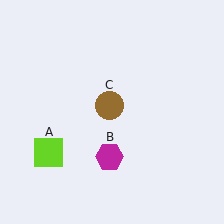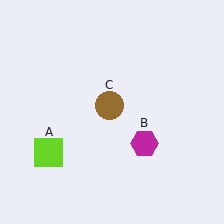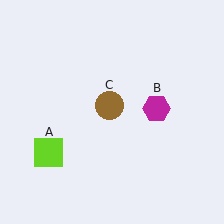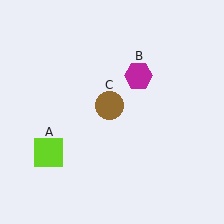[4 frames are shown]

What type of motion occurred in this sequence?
The magenta hexagon (object B) rotated counterclockwise around the center of the scene.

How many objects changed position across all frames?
1 object changed position: magenta hexagon (object B).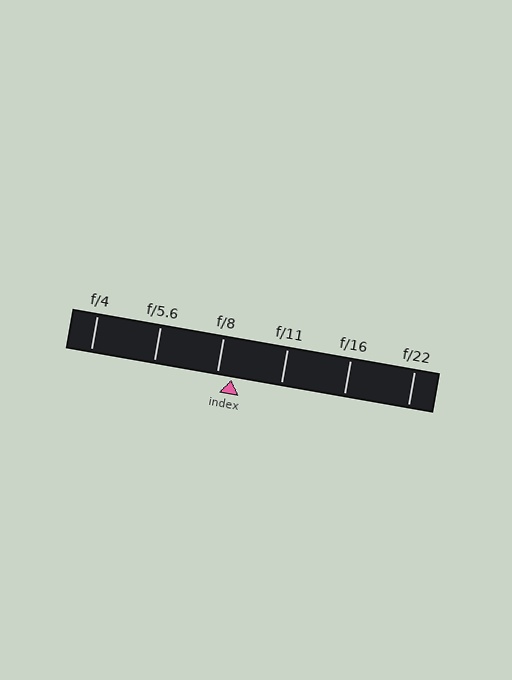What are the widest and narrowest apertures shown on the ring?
The widest aperture shown is f/4 and the narrowest is f/22.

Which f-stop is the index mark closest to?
The index mark is closest to f/8.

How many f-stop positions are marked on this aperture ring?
There are 6 f-stop positions marked.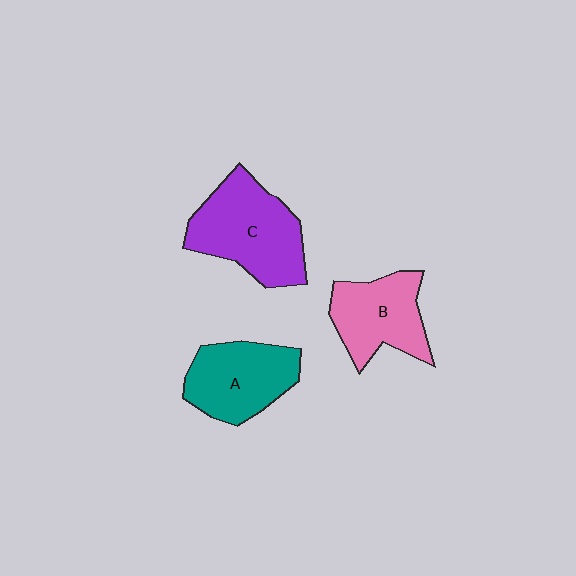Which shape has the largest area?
Shape C (purple).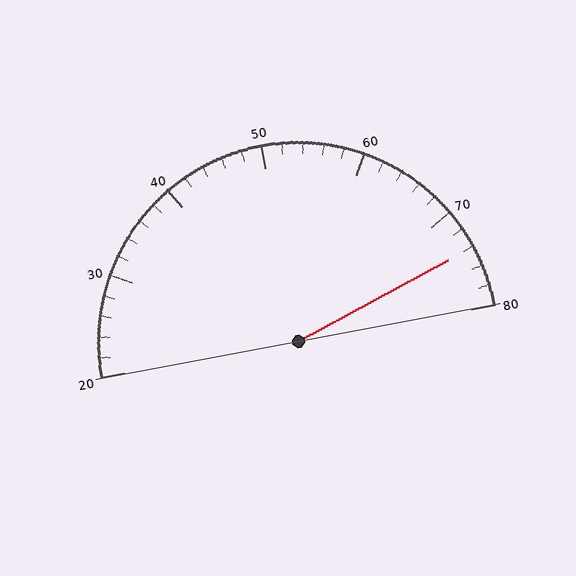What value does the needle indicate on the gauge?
The needle indicates approximately 74.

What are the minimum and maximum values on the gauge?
The gauge ranges from 20 to 80.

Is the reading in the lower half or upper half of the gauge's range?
The reading is in the upper half of the range (20 to 80).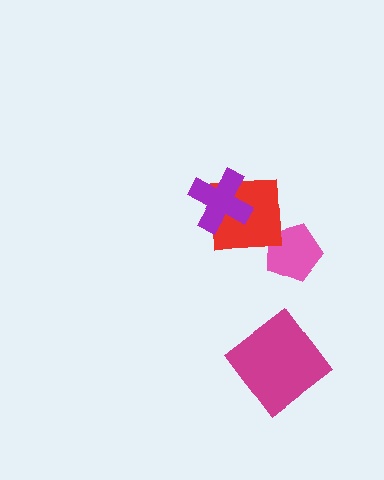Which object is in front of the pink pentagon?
The red square is in front of the pink pentagon.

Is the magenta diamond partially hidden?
No, no other shape covers it.